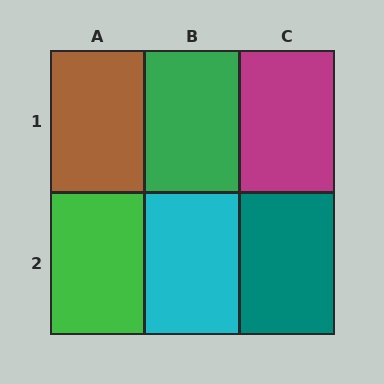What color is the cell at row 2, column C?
Teal.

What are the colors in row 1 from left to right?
Brown, green, magenta.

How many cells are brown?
1 cell is brown.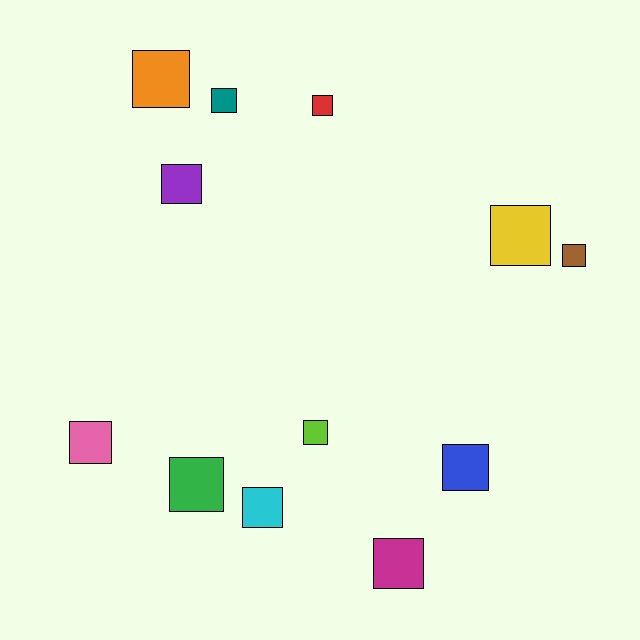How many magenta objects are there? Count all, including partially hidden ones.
There is 1 magenta object.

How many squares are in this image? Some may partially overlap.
There are 12 squares.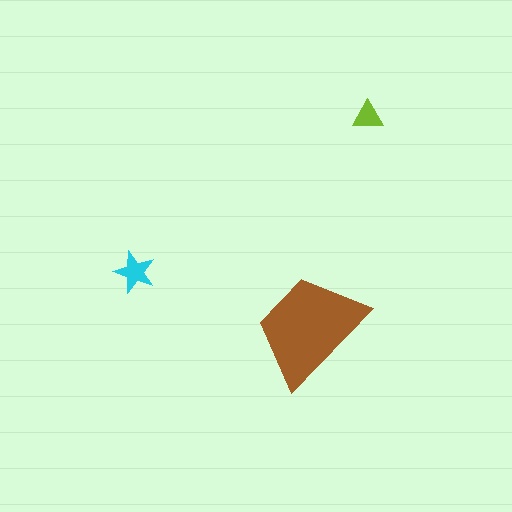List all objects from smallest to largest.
The lime triangle, the cyan star, the brown trapezoid.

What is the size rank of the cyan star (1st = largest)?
2nd.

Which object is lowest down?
The brown trapezoid is bottommost.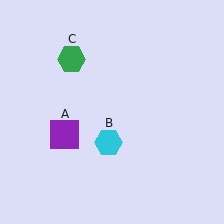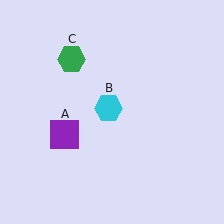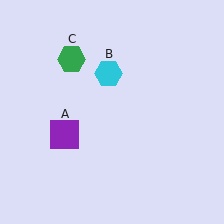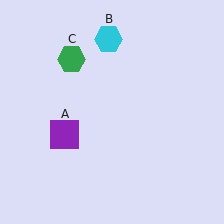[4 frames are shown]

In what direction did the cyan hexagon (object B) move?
The cyan hexagon (object B) moved up.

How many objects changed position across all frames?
1 object changed position: cyan hexagon (object B).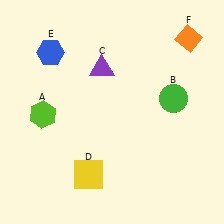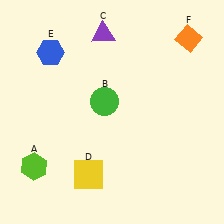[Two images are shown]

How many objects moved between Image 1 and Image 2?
3 objects moved between the two images.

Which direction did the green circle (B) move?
The green circle (B) moved left.